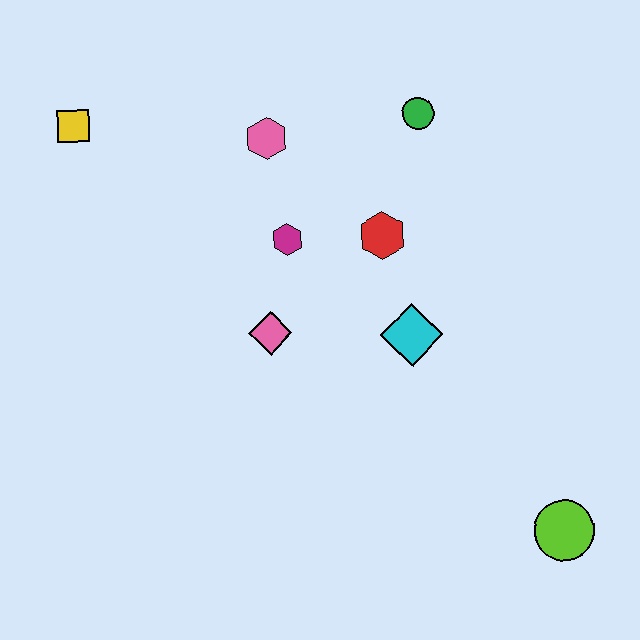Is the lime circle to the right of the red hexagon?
Yes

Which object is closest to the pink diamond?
The magenta hexagon is closest to the pink diamond.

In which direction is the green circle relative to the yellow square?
The green circle is to the right of the yellow square.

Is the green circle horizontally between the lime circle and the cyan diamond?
Yes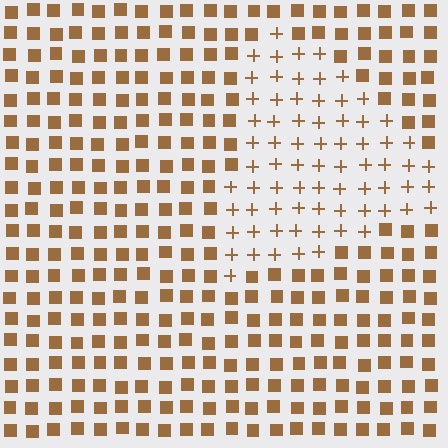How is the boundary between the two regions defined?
The boundary is defined by a change in element shape: plus signs inside vs. squares outside. All elements share the same color and spacing.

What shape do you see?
I see a triangle.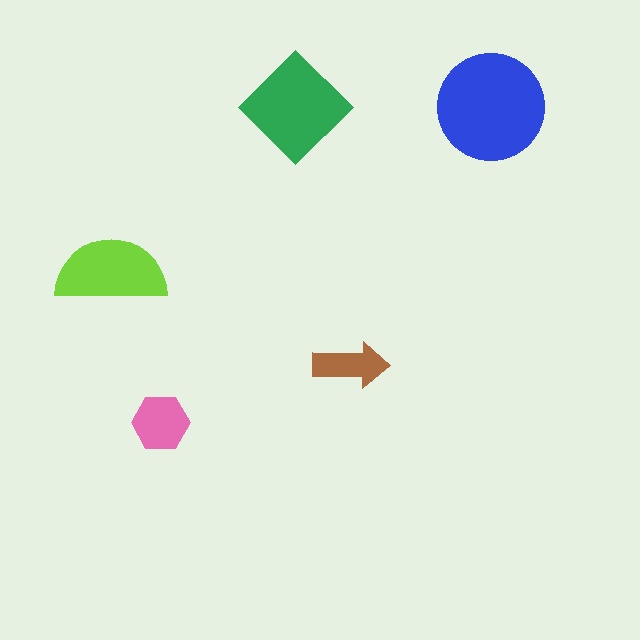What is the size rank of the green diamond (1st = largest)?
2nd.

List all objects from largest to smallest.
The blue circle, the green diamond, the lime semicircle, the pink hexagon, the brown arrow.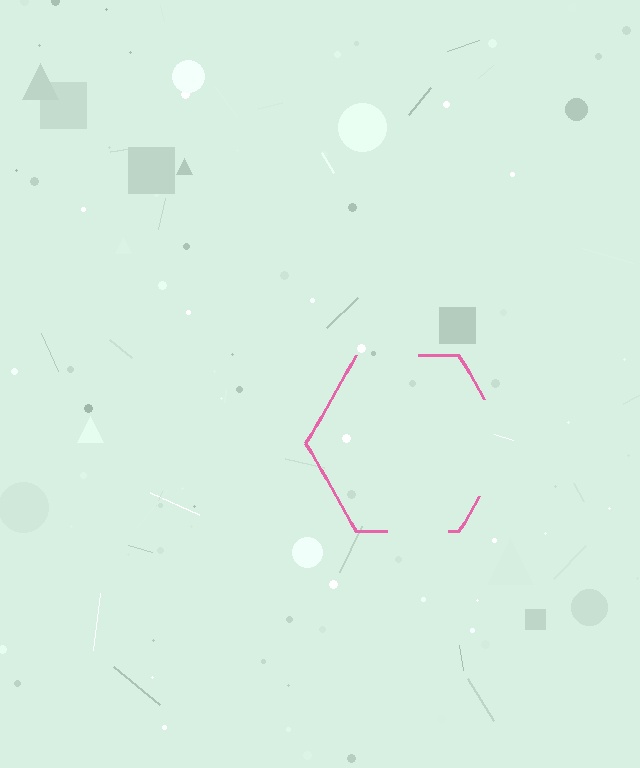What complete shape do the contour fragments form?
The contour fragments form a hexagon.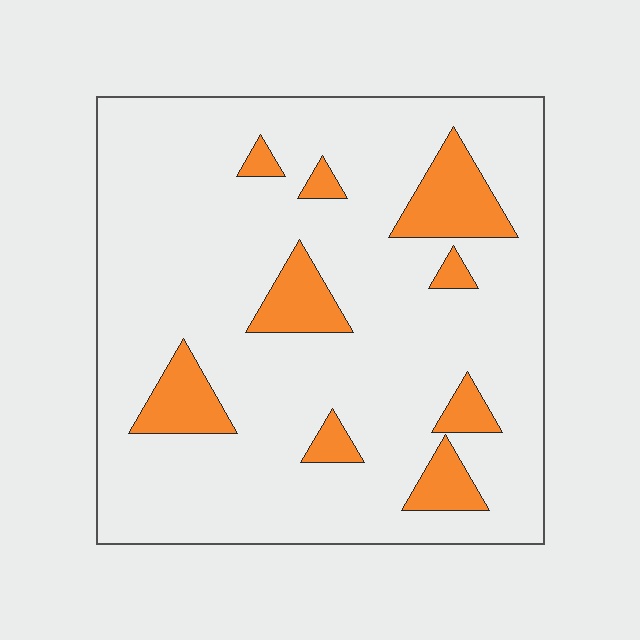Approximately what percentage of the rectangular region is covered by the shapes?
Approximately 15%.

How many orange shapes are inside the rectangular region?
9.